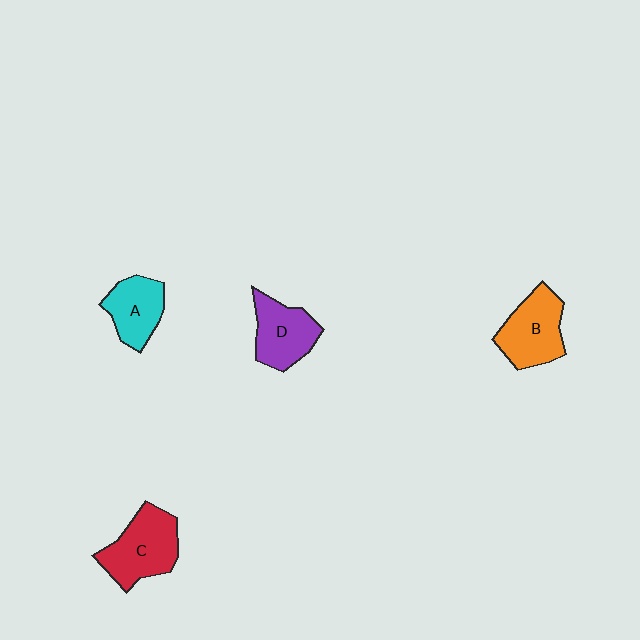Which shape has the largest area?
Shape C (red).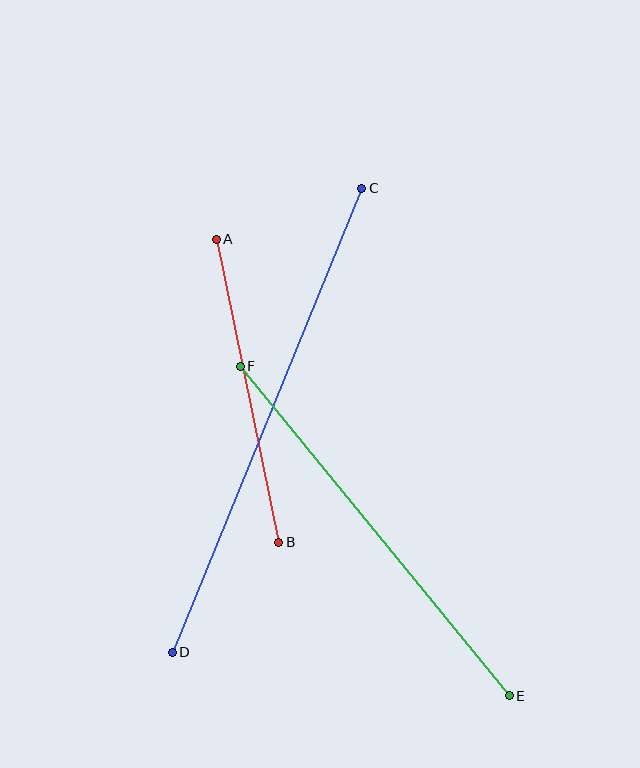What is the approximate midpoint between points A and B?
The midpoint is at approximately (247, 391) pixels.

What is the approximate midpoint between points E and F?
The midpoint is at approximately (375, 531) pixels.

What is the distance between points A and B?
The distance is approximately 310 pixels.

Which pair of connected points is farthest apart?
Points C and D are farthest apart.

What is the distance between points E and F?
The distance is approximately 425 pixels.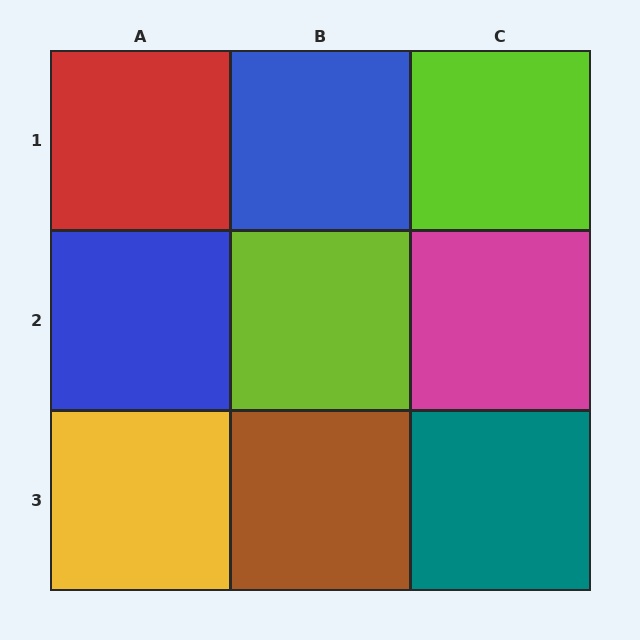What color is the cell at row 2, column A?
Blue.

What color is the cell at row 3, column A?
Yellow.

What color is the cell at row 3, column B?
Brown.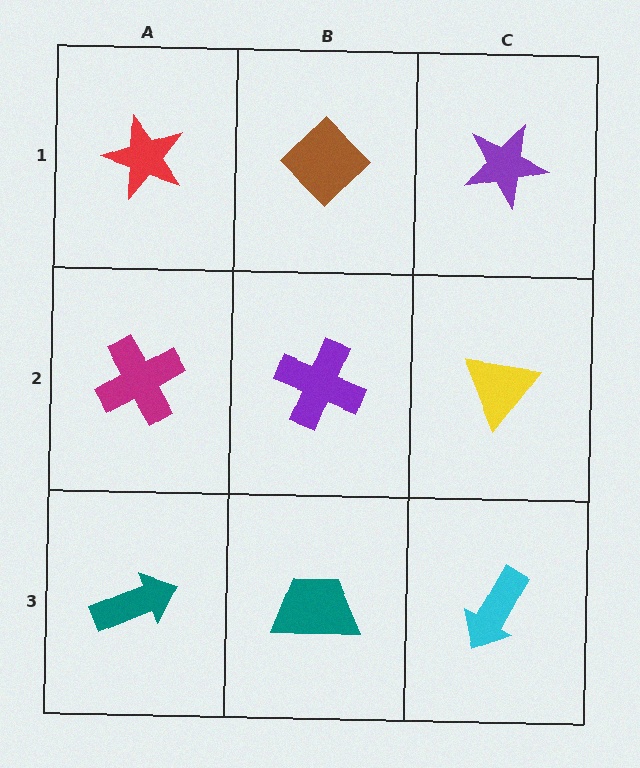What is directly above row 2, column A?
A red star.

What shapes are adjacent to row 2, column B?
A brown diamond (row 1, column B), a teal trapezoid (row 3, column B), a magenta cross (row 2, column A), a yellow triangle (row 2, column C).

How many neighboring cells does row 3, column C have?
2.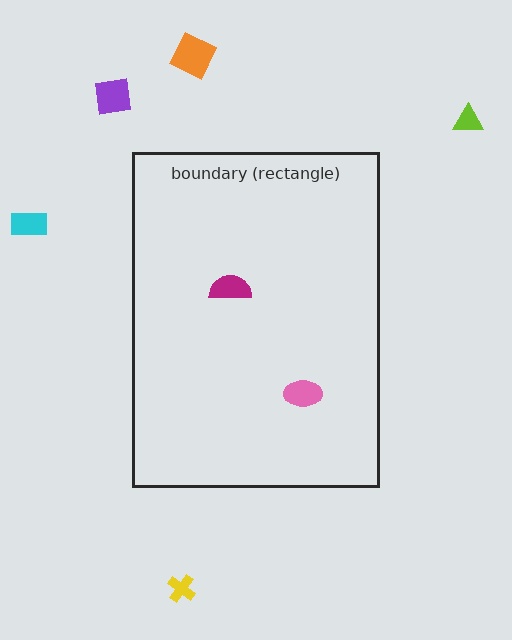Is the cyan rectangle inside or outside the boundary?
Outside.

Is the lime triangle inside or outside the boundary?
Outside.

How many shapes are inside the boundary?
2 inside, 5 outside.